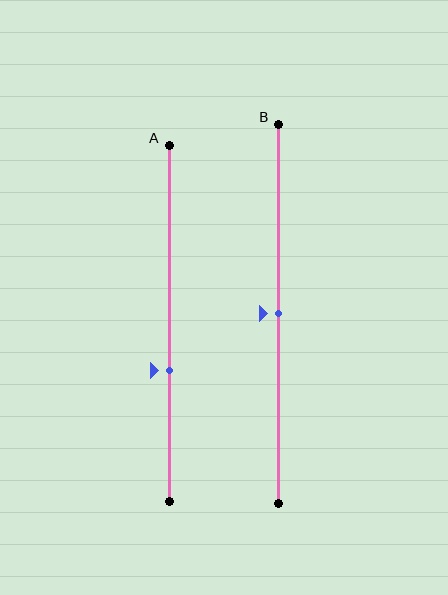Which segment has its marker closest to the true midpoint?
Segment B has its marker closest to the true midpoint.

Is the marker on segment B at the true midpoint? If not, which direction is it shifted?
Yes, the marker on segment B is at the true midpoint.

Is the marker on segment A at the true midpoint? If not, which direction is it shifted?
No, the marker on segment A is shifted downward by about 13% of the segment length.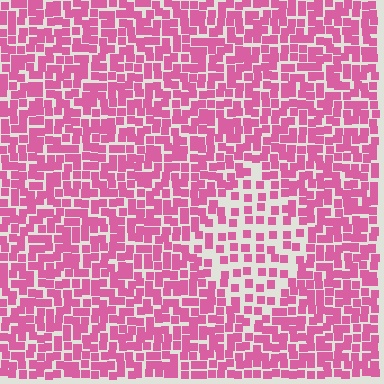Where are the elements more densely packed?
The elements are more densely packed outside the diamond boundary.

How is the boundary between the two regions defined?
The boundary is defined by a change in element density (approximately 2.0x ratio). All elements are the same color, size, and shape.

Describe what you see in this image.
The image contains small pink elements arranged at two different densities. A diamond-shaped region is visible where the elements are less densely packed than the surrounding area.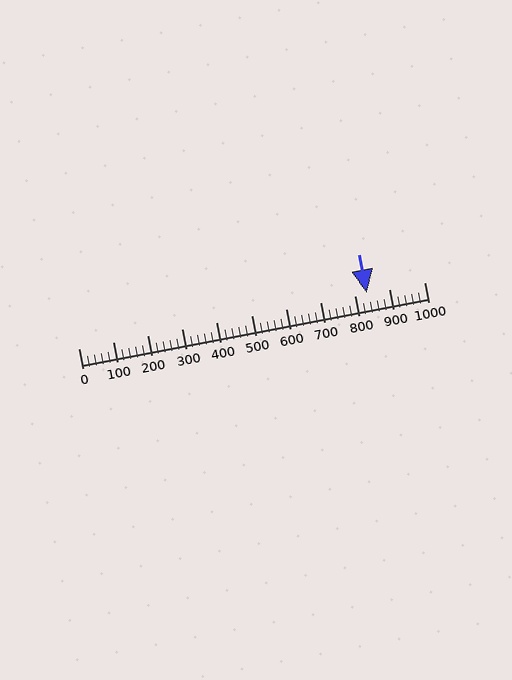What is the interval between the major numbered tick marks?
The major tick marks are spaced 100 units apart.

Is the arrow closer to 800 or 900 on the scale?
The arrow is closer to 800.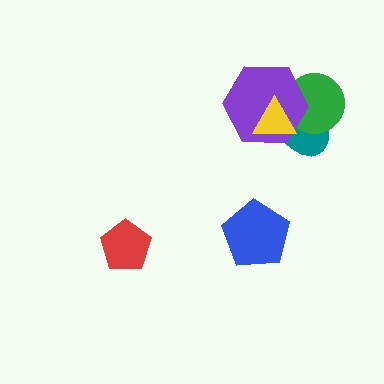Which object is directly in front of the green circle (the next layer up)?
The purple hexagon is directly in front of the green circle.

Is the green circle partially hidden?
Yes, it is partially covered by another shape.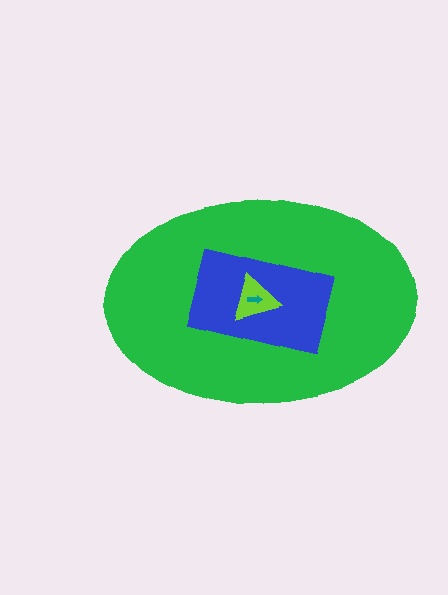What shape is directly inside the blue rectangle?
The lime triangle.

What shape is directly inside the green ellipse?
The blue rectangle.